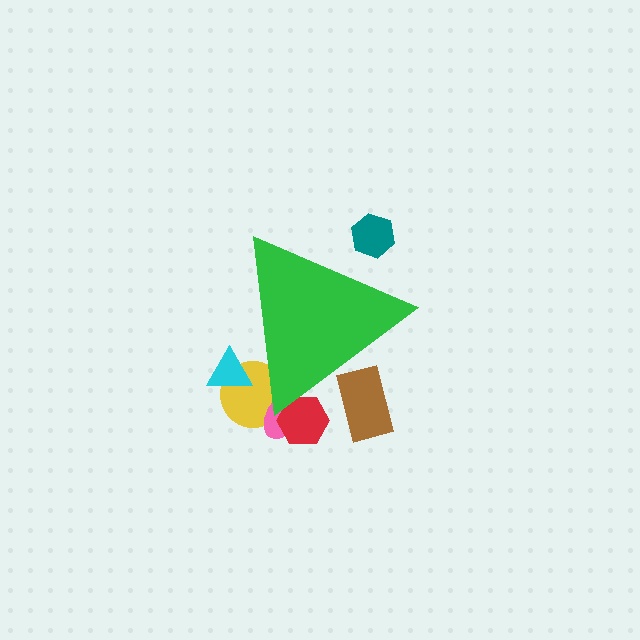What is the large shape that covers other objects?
A green triangle.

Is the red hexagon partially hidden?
Yes, the red hexagon is partially hidden behind the green triangle.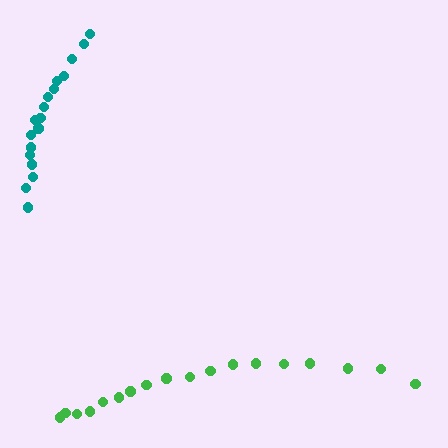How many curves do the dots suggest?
There are 2 distinct paths.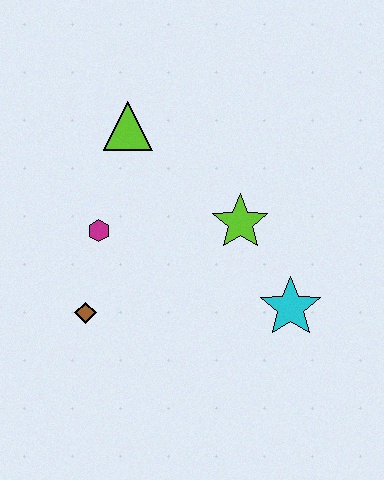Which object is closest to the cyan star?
The lime star is closest to the cyan star.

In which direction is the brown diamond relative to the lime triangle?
The brown diamond is below the lime triangle.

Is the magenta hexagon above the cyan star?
Yes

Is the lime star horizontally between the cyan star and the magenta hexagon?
Yes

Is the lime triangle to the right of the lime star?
No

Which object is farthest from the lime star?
The brown diamond is farthest from the lime star.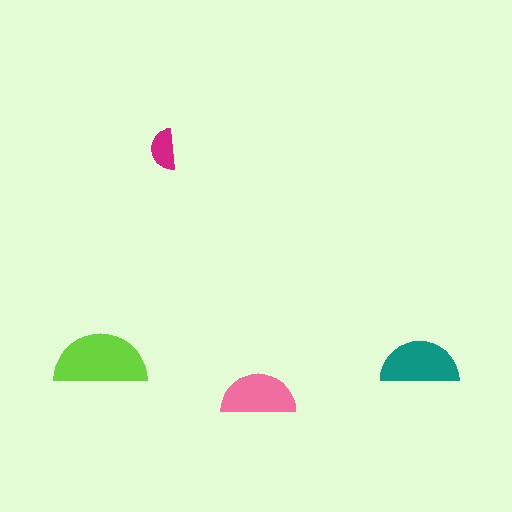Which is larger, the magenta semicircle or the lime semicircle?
The lime one.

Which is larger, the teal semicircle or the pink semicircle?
The teal one.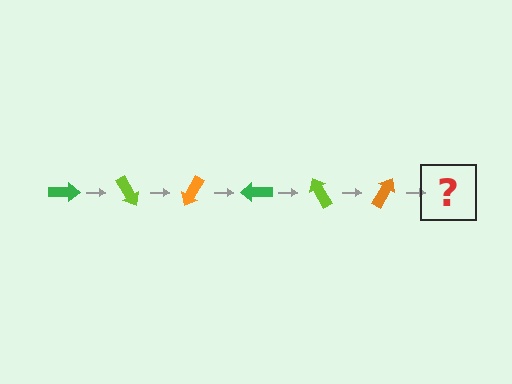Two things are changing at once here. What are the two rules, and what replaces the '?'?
The two rules are that it rotates 60 degrees each step and the color cycles through green, lime, and orange. The '?' should be a green arrow, rotated 360 degrees from the start.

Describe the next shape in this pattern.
It should be a green arrow, rotated 360 degrees from the start.